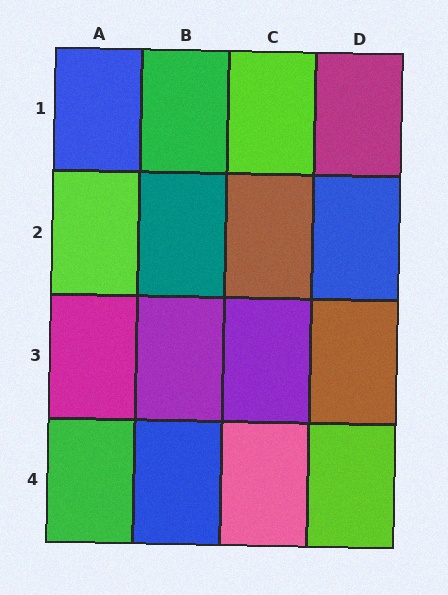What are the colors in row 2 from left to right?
Lime, teal, brown, blue.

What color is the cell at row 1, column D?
Magenta.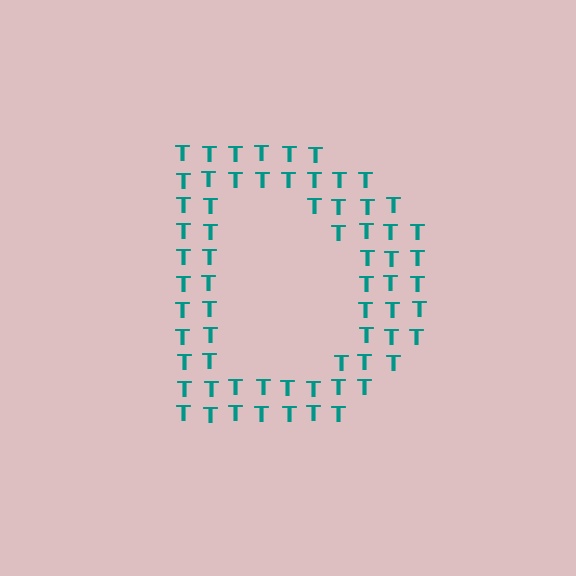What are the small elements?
The small elements are letter T's.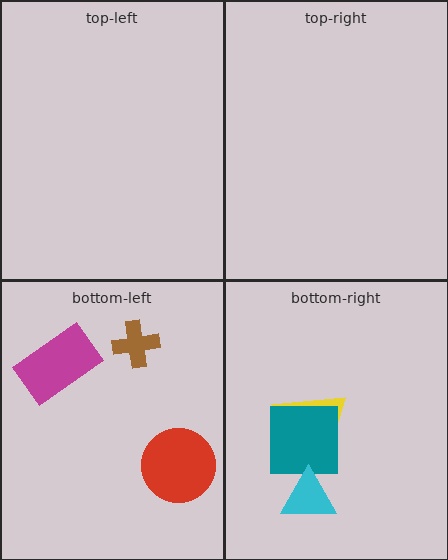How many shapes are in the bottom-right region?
3.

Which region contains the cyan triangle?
The bottom-right region.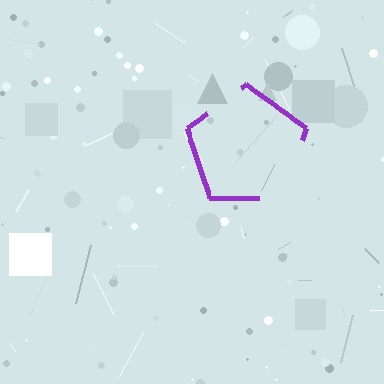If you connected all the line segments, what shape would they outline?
They would outline a pentagon.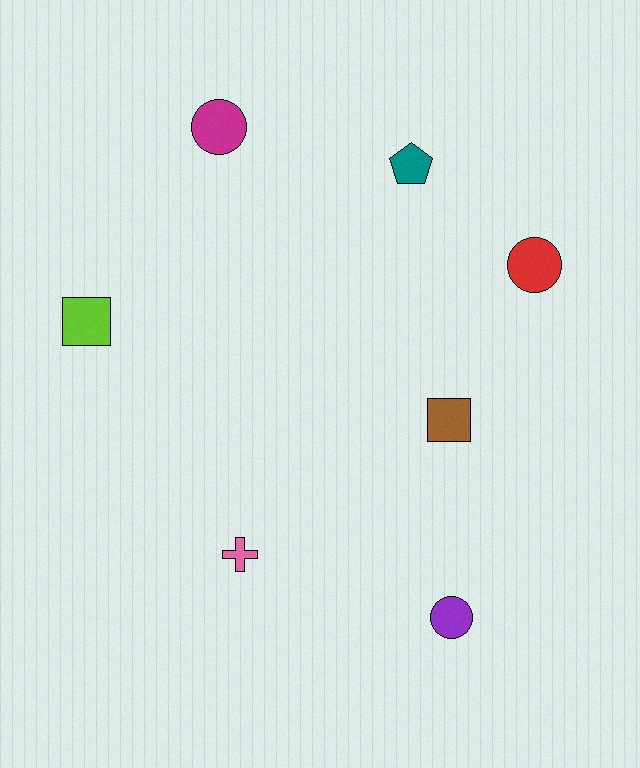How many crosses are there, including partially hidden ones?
There is 1 cross.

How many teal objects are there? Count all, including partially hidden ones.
There is 1 teal object.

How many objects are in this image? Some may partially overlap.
There are 7 objects.